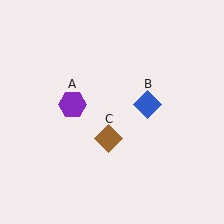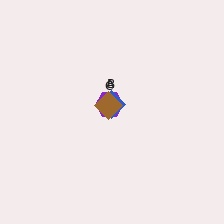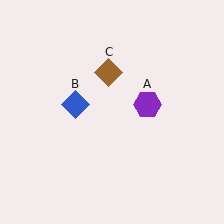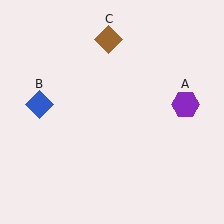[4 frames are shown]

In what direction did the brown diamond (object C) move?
The brown diamond (object C) moved up.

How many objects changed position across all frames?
3 objects changed position: purple hexagon (object A), blue diamond (object B), brown diamond (object C).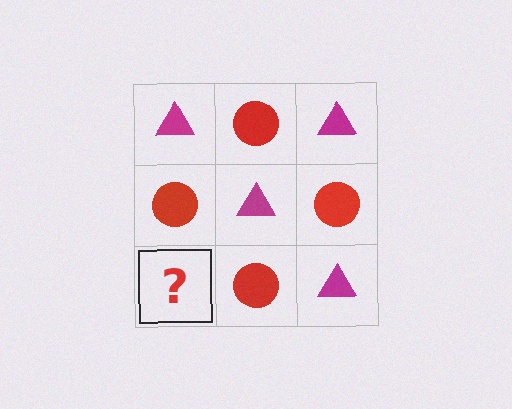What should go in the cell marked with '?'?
The missing cell should contain a magenta triangle.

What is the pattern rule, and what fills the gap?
The rule is that it alternates magenta triangle and red circle in a checkerboard pattern. The gap should be filled with a magenta triangle.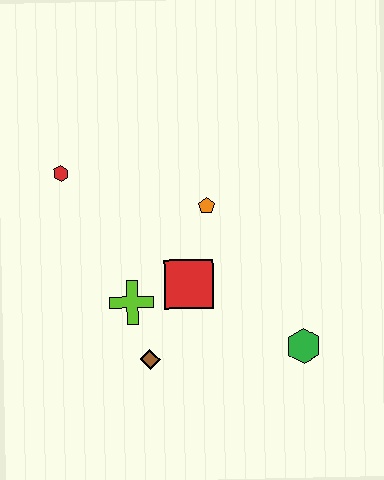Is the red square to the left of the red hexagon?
No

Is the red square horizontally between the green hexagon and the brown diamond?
Yes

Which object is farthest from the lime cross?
The green hexagon is farthest from the lime cross.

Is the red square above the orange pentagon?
No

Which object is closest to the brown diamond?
The lime cross is closest to the brown diamond.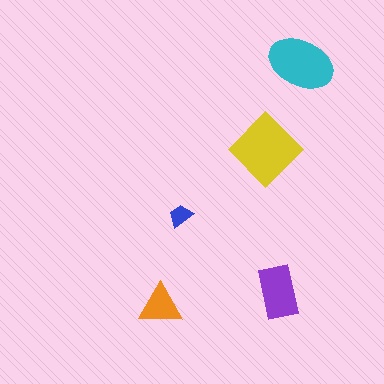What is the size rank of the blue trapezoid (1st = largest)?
5th.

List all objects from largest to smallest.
The yellow diamond, the cyan ellipse, the purple rectangle, the orange triangle, the blue trapezoid.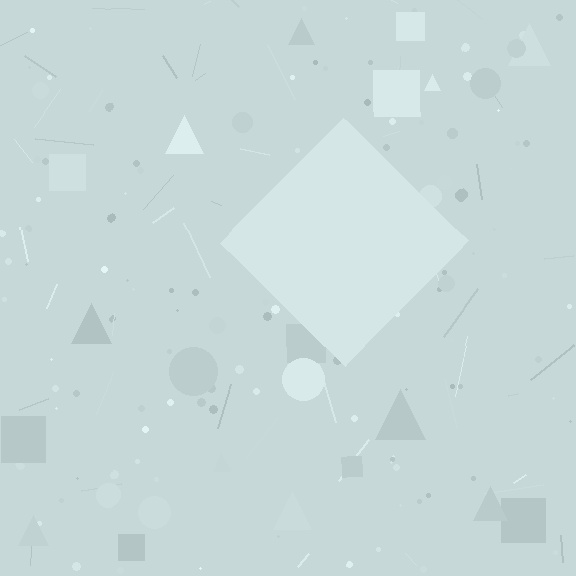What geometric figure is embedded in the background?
A diamond is embedded in the background.